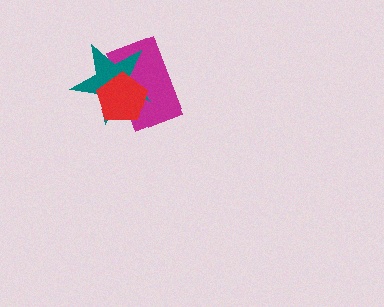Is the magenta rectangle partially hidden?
Yes, it is partially covered by another shape.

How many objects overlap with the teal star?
2 objects overlap with the teal star.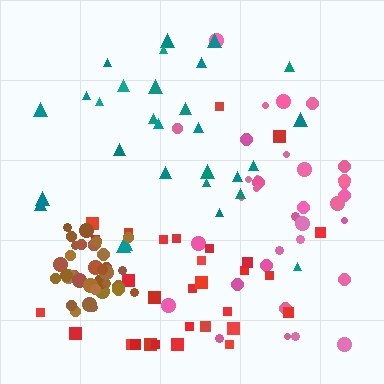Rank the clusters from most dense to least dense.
brown, teal, pink, red.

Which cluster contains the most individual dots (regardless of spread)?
Pink (35).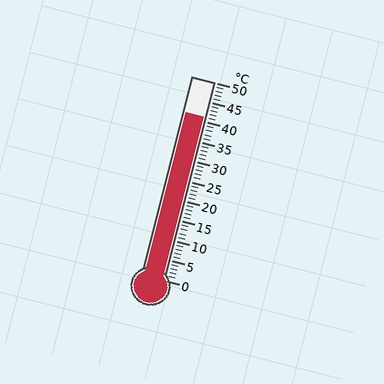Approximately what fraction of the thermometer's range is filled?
The thermometer is filled to approximately 80% of its range.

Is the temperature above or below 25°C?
The temperature is above 25°C.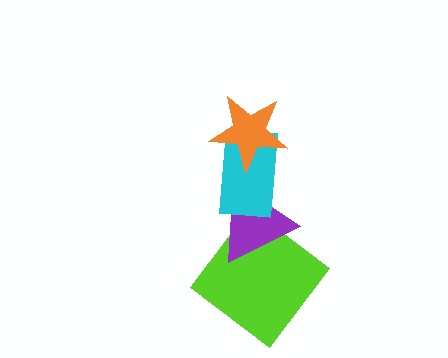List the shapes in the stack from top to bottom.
From top to bottom: the orange star, the cyan rectangle, the purple triangle, the lime diamond.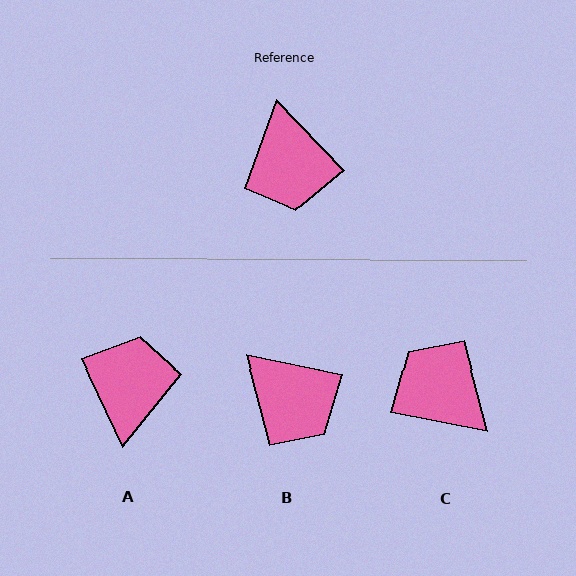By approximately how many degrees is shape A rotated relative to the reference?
Approximately 161 degrees counter-clockwise.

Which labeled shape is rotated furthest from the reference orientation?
A, about 161 degrees away.